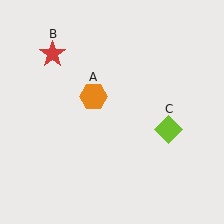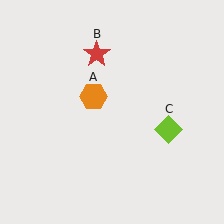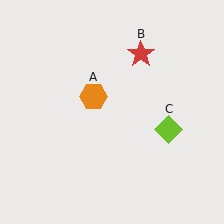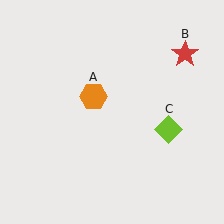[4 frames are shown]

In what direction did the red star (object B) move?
The red star (object B) moved right.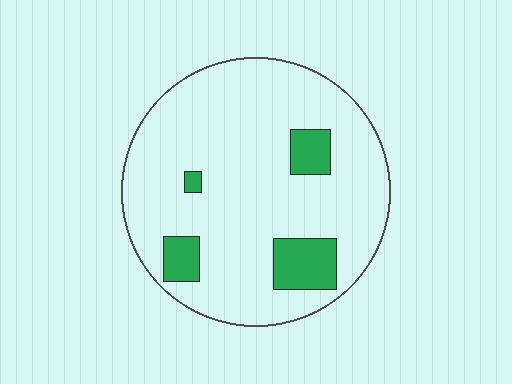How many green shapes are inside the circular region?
4.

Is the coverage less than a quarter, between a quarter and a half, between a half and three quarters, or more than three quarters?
Less than a quarter.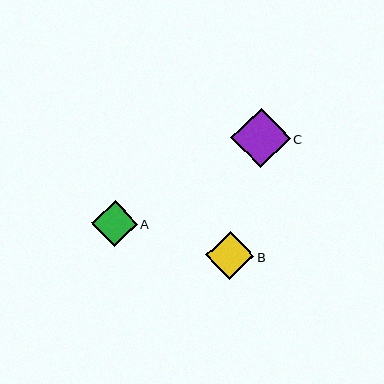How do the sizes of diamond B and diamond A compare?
Diamond B and diamond A are approximately the same size.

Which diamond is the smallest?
Diamond A is the smallest with a size of approximately 46 pixels.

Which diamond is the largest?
Diamond C is the largest with a size of approximately 59 pixels.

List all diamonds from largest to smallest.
From largest to smallest: C, B, A.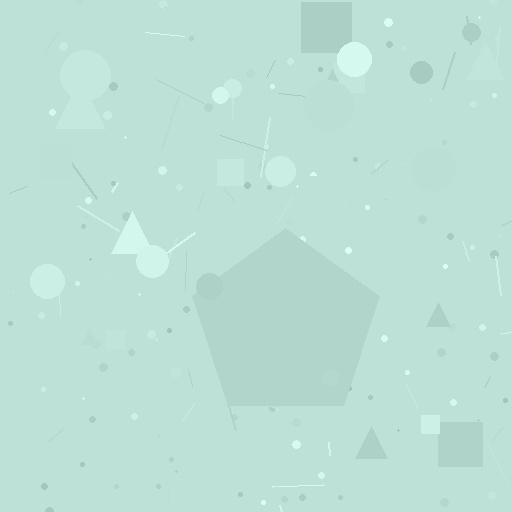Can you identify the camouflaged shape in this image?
The camouflaged shape is a pentagon.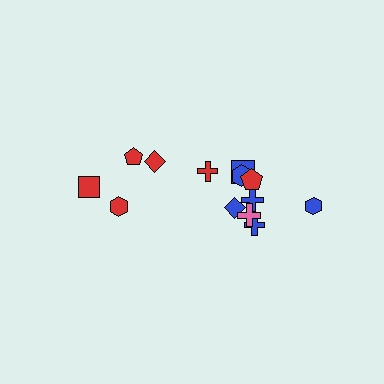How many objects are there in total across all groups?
There are 13 objects.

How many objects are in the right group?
There are 8 objects.